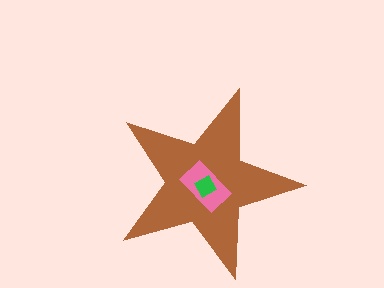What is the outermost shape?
The brown star.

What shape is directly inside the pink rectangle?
The green diamond.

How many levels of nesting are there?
3.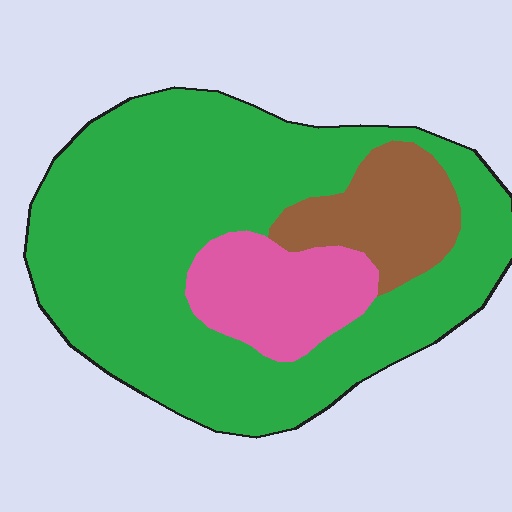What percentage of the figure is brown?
Brown covers about 15% of the figure.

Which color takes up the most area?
Green, at roughly 70%.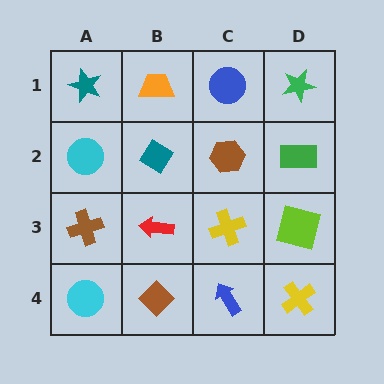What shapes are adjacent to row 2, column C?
A blue circle (row 1, column C), a yellow cross (row 3, column C), a teal diamond (row 2, column B), a green rectangle (row 2, column D).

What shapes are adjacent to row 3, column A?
A cyan circle (row 2, column A), a cyan circle (row 4, column A), a red arrow (row 3, column B).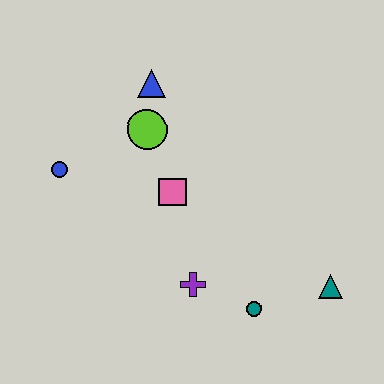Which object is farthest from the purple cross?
The blue triangle is farthest from the purple cross.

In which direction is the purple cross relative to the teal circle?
The purple cross is to the left of the teal circle.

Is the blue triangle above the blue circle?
Yes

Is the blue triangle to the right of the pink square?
No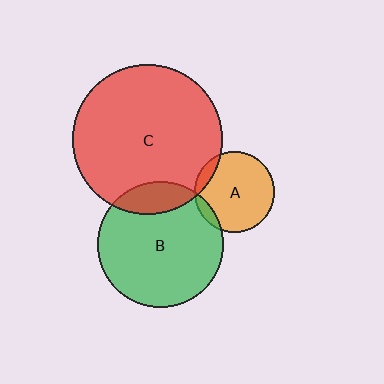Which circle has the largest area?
Circle C (red).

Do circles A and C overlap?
Yes.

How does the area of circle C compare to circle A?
Approximately 3.5 times.